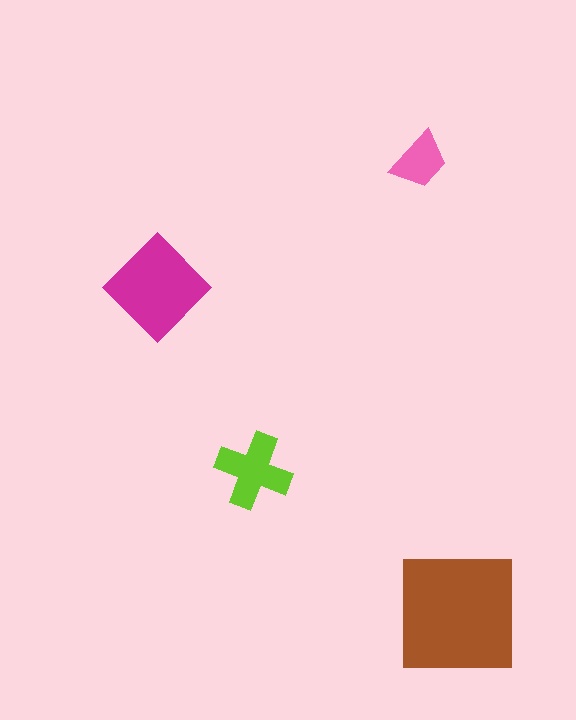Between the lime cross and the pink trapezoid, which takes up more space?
The lime cross.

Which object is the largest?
The brown square.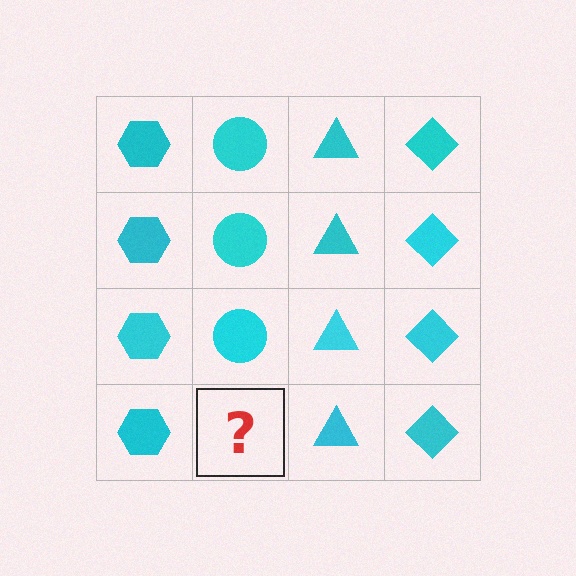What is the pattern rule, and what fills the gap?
The rule is that each column has a consistent shape. The gap should be filled with a cyan circle.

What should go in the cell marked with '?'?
The missing cell should contain a cyan circle.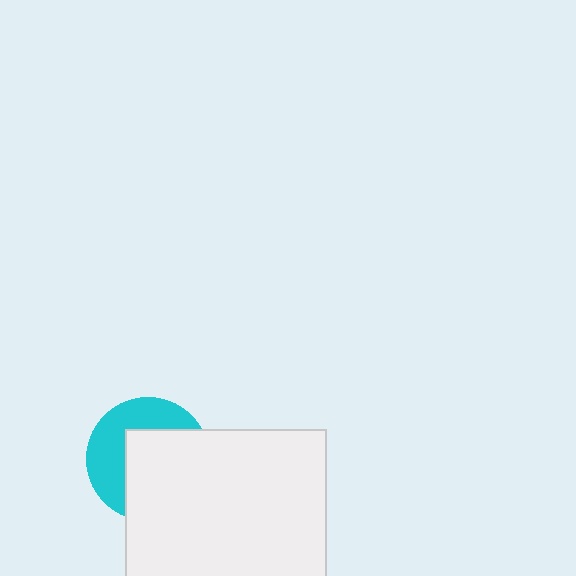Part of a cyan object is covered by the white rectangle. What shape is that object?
It is a circle.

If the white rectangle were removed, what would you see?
You would see the complete cyan circle.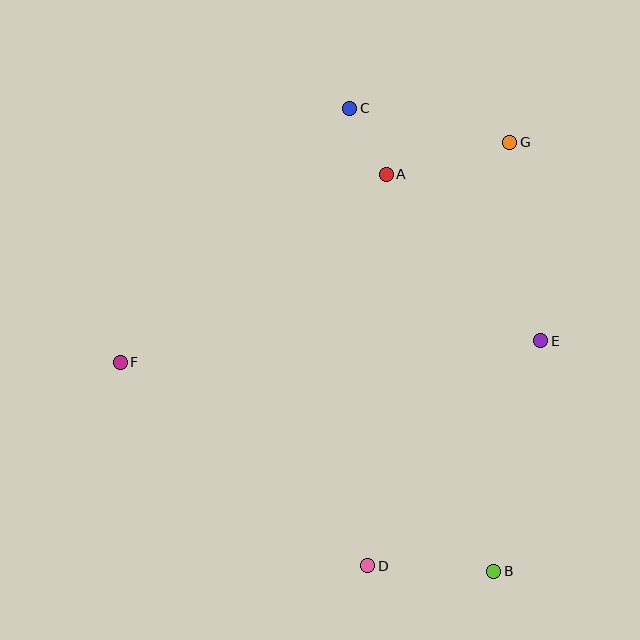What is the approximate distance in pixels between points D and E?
The distance between D and E is approximately 284 pixels.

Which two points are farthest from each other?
Points B and C are farthest from each other.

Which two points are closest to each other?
Points A and C are closest to each other.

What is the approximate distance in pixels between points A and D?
The distance between A and D is approximately 392 pixels.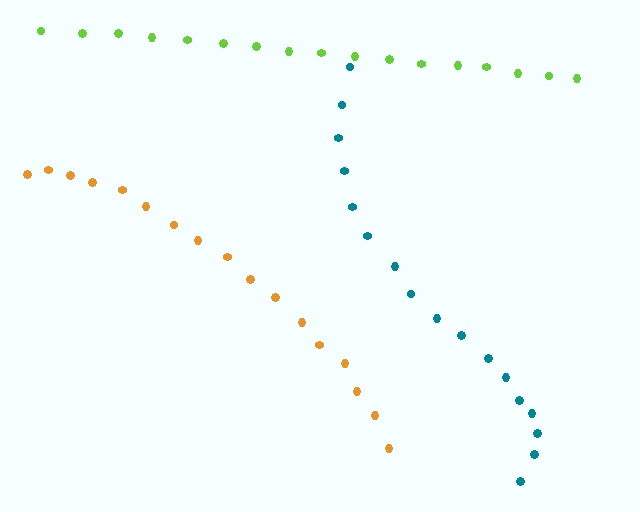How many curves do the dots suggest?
There are 3 distinct paths.